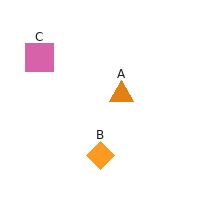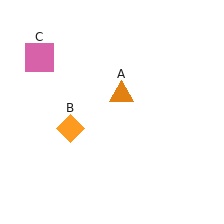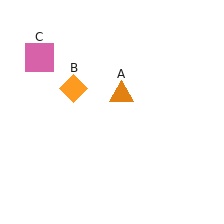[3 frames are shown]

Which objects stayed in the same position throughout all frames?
Orange triangle (object A) and pink square (object C) remained stationary.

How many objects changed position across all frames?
1 object changed position: orange diamond (object B).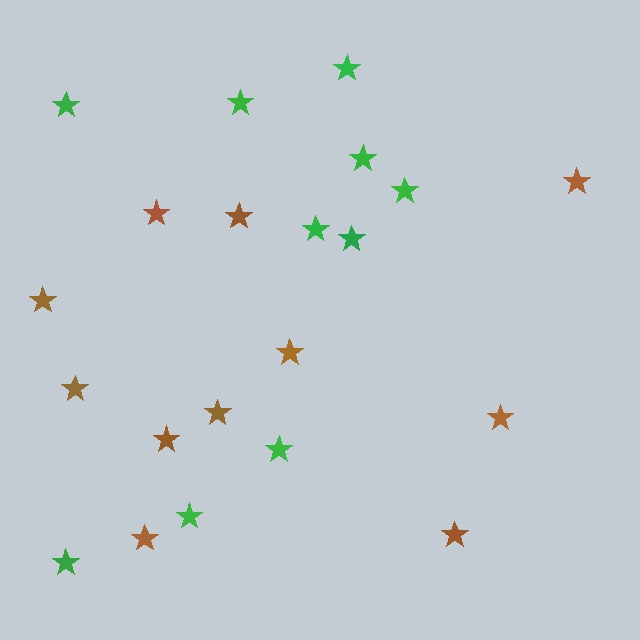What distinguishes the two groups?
There are 2 groups: one group of brown stars (11) and one group of green stars (10).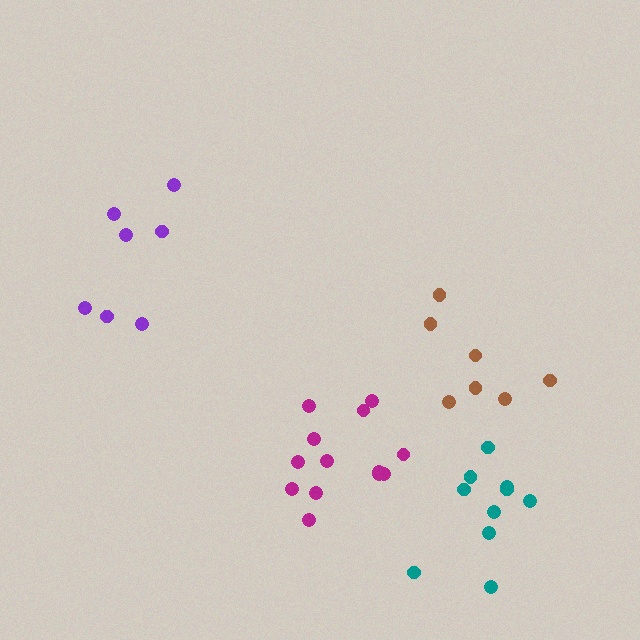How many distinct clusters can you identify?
There are 4 distinct clusters.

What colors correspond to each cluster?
The clusters are colored: magenta, purple, brown, teal.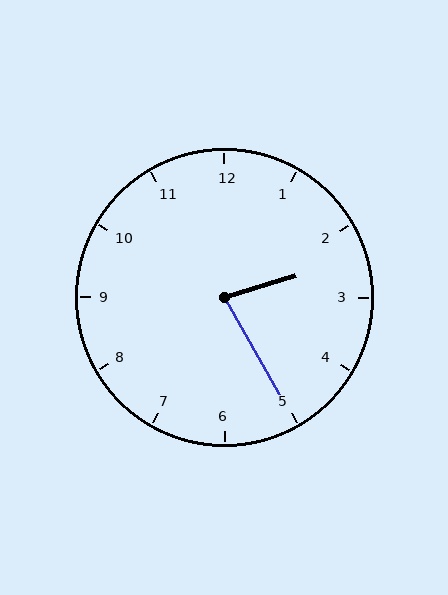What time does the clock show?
2:25.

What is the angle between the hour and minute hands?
Approximately 78 degrees.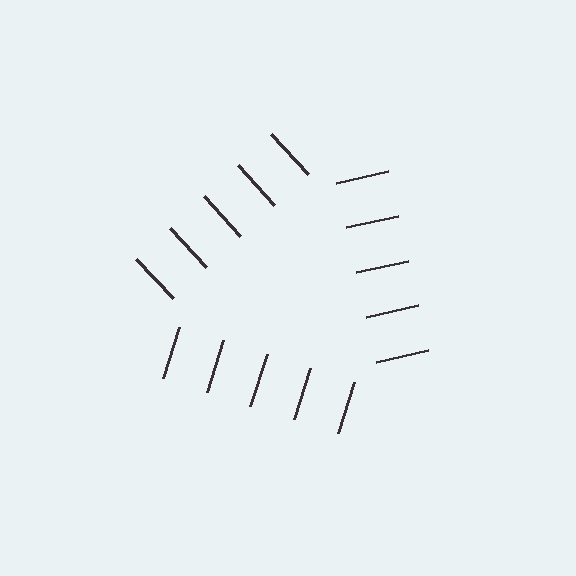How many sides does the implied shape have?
3 sides — the line-ends trace a triangle.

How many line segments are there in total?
15 — 5 along each of the 3 edges.